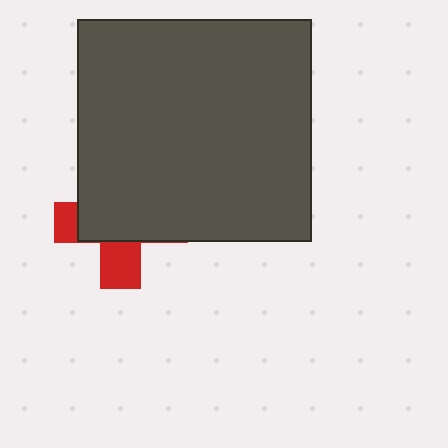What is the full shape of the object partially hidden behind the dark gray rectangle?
The partially hidden object is a red cross.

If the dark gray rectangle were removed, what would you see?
You would see the complete red cross.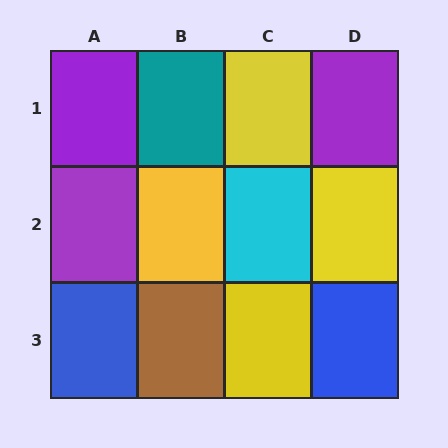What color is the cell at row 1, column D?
Purple.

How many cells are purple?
3 cells are purple.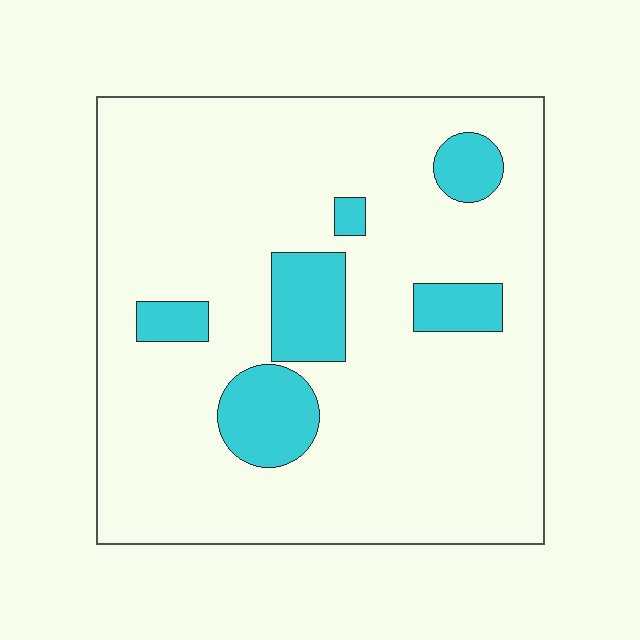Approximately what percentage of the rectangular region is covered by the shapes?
Approximately 15%.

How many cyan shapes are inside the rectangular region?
6.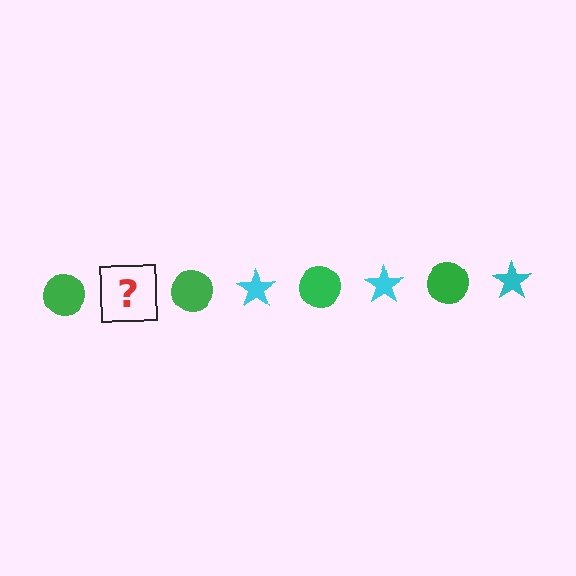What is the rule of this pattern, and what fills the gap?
The rule is that the pattern alternates between green circle and cyan star. The gap should be filled with a cyan star.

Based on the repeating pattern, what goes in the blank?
The blank should be a cyan star.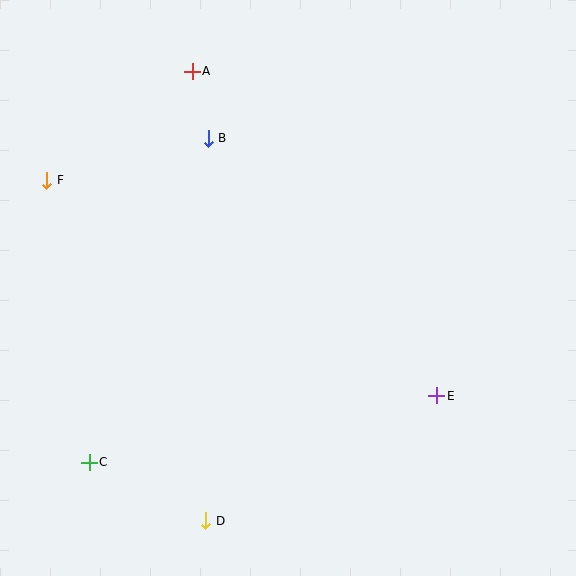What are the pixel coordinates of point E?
Point E is at (437, 396).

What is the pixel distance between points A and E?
The distance between A and E is 407 pixels.